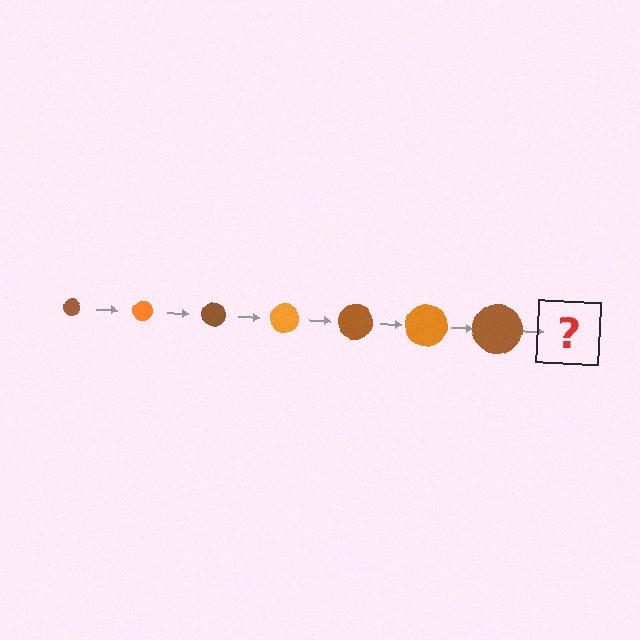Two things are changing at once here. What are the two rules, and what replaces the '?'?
The two rules are that the circle grows larger each step and the color cycles through brown and orange. The '?' should be an orange circle, larger than the previous one.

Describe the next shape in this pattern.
It should be an orange circle, larger than the previous one.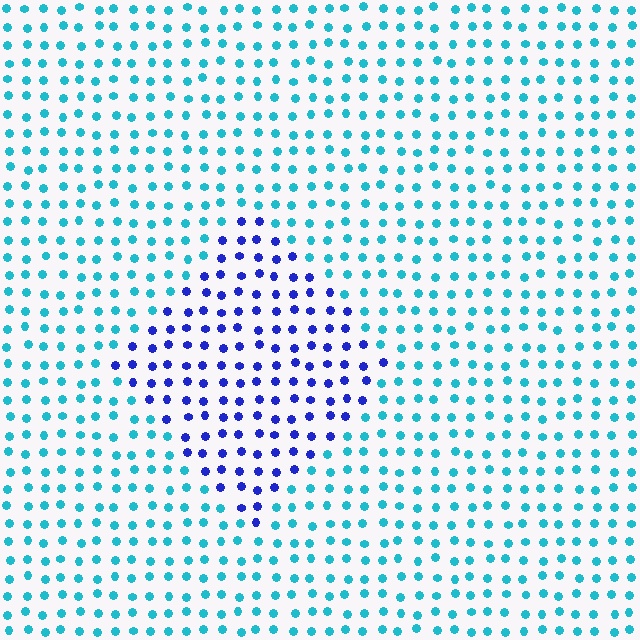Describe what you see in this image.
The image is filled with small cyan elements in a uniform arrangement. A diamond-shaped region is visible where the elements are tinted to a slightly different hue, forming a subtle color boundary.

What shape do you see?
I see a diamond.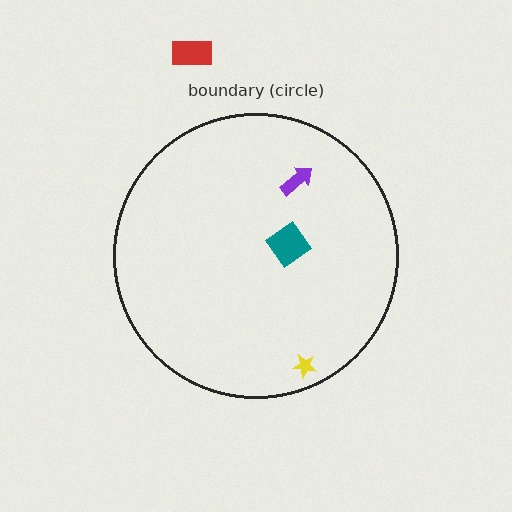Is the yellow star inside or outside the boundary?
Inside.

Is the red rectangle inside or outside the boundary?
Outside.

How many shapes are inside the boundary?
3 inside, 1 outside.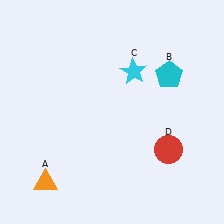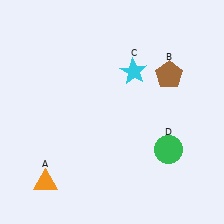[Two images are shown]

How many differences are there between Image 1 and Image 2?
There are 2 differences between the two images.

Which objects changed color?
B changed from cyan to brown. D changed from red to green.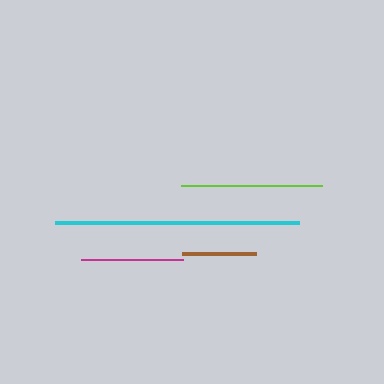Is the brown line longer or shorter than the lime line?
The lime line is longer than the brown line.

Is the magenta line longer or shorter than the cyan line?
The cyan line is longer than the magenta line.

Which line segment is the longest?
The cyan line is the longest at approximately 244 pixels.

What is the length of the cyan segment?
The cyan segment is approximately 244 pixels long.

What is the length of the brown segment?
The brown segment is approximately 74 pixels long.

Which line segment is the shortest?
The brown line is the shortest at approximately 74 pixels.